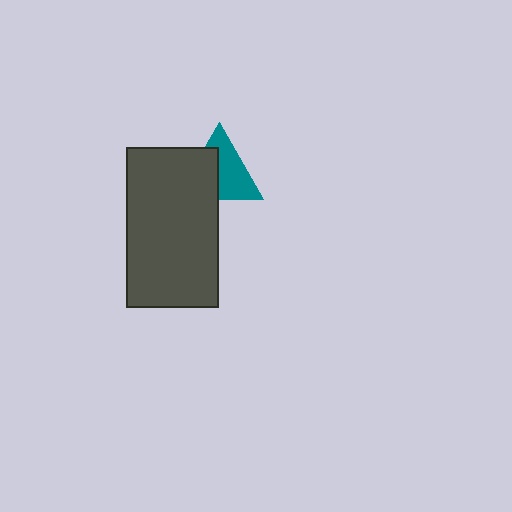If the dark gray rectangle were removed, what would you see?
You would see the complete teal triangle.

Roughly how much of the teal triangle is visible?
About half of it is visible (roughly 55%).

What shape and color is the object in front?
The object in front is a dark gray rectangle.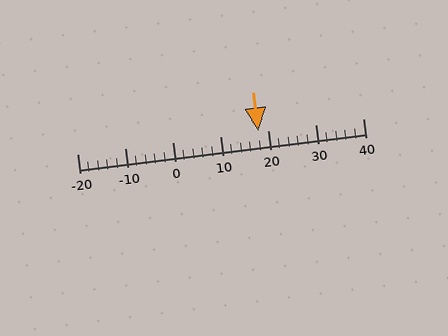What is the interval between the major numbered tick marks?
The major tick marks are spaced 10 units apart.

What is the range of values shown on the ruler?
The ruler shows values from -20 to 40.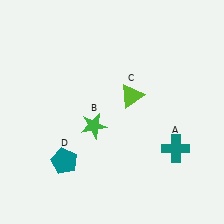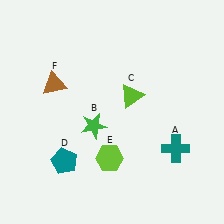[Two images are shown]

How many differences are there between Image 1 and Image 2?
There are 2 differences between the two images.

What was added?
A lime hexagon (E), a brown triangle (F) were added in Image 2.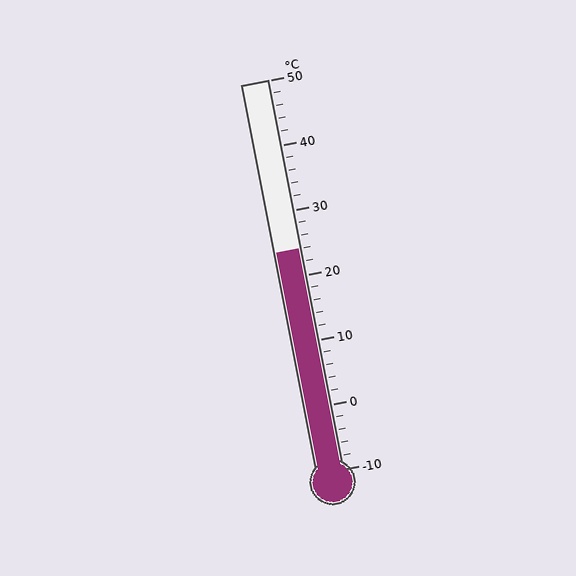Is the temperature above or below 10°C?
The temperature is above 10°C.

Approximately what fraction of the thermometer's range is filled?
The thermometer is filled to approximately 55% of its range.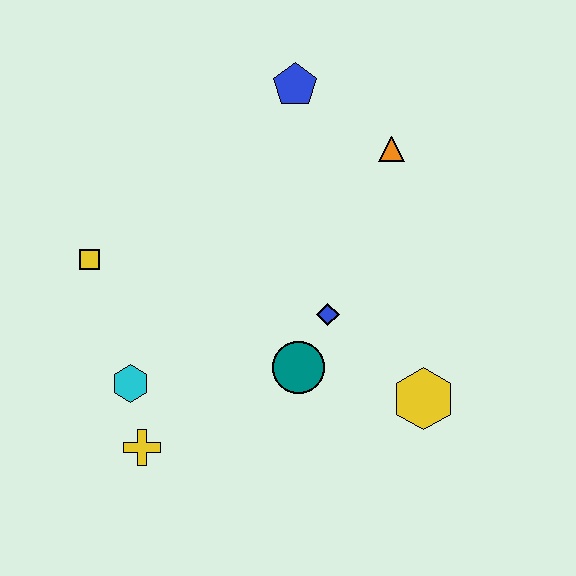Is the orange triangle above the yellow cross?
Yes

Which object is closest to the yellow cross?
The cyan hexagon is closest to the yellow cross.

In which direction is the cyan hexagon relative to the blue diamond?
The cyan hexagon is to the left of the blue diamond.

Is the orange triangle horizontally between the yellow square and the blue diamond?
No